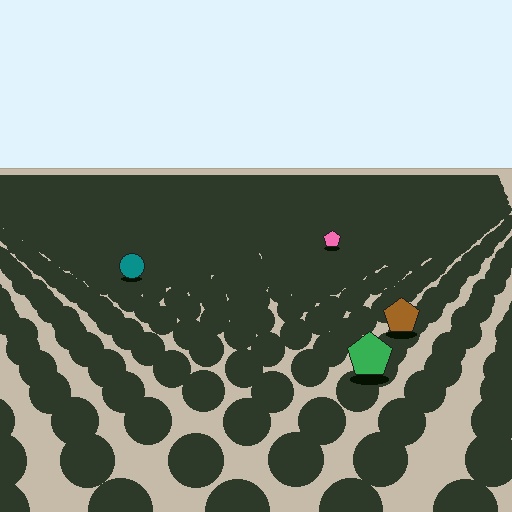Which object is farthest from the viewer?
The pink pentagon is farthest from the viewer. It appears smaller and the ground texture around it is denser.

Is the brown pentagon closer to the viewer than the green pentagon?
No. The green pentagon is closer — you can tell from the texture gradient: the ground texture is coarser near it.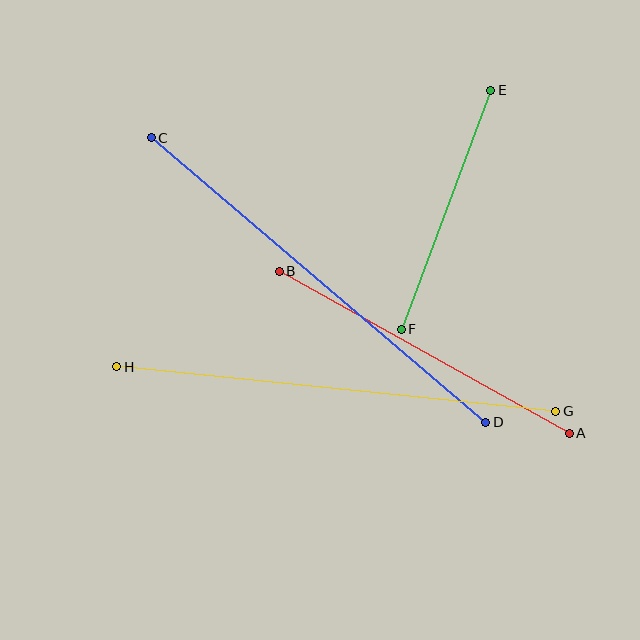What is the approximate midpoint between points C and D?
The midpoint is at approximately (319, 280) pixels.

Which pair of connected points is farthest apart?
Points G and H are farthest apart.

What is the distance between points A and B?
The distance is approximately 332 pixels.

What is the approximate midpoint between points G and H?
The midpoint is at approximately (336, 389) pixels.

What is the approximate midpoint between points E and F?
The midpoint is at approximately (446, 210) pixels.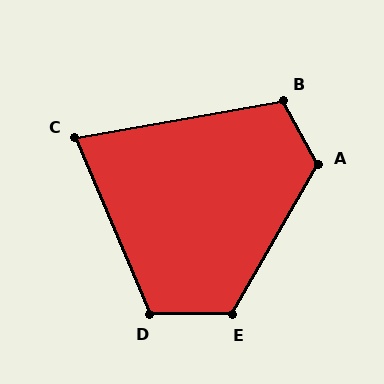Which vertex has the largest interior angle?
A, at approximately 122 degrees.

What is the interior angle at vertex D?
Approximately 113 degrees (obtuse).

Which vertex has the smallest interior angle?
C, at approximately 77 degrees.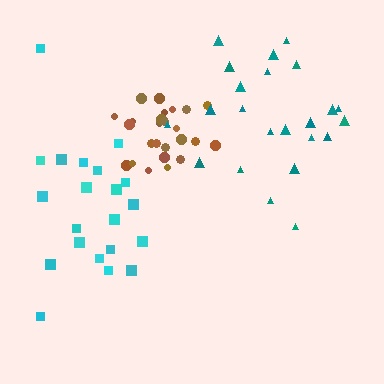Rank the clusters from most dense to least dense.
brown, cyan, teal.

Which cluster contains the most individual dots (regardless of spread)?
Brown (25).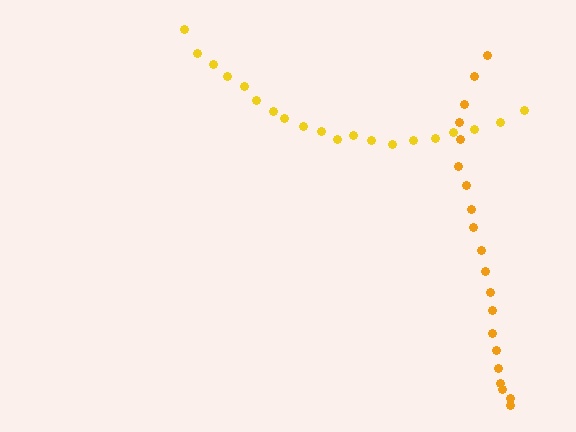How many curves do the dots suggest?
There are 2 distinct paths.